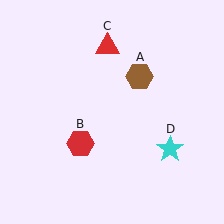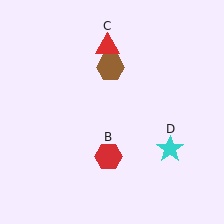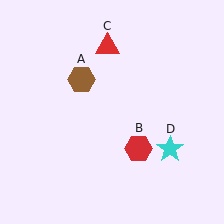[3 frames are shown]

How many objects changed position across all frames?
2 objects changed position: brown hexagon (object A), red hexagon (object B).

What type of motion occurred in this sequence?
The brown hexagon (object A), red hexagon (object B) rotated counterclockwise around the center of the scene.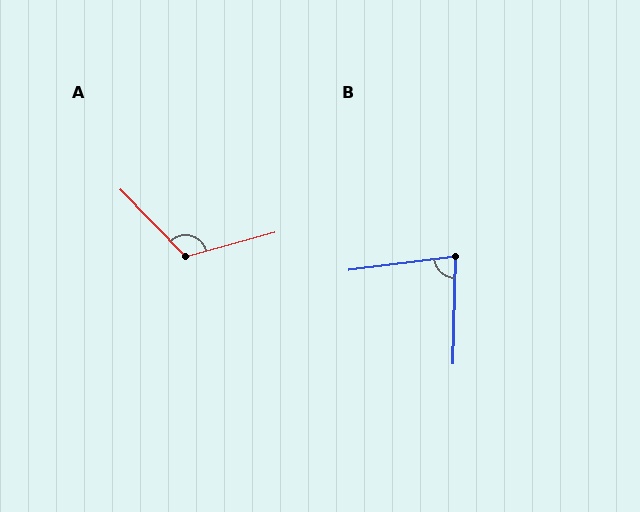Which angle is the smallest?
B, at approximately 81 degrees.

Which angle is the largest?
A, at approximately 119 degrees.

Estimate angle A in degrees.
Approximately 119 degrees.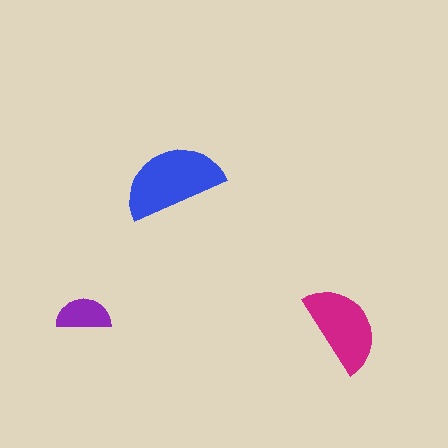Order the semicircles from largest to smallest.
the blue one, the magenta one, the purple one.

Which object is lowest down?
The magenta semicircle is bottommost.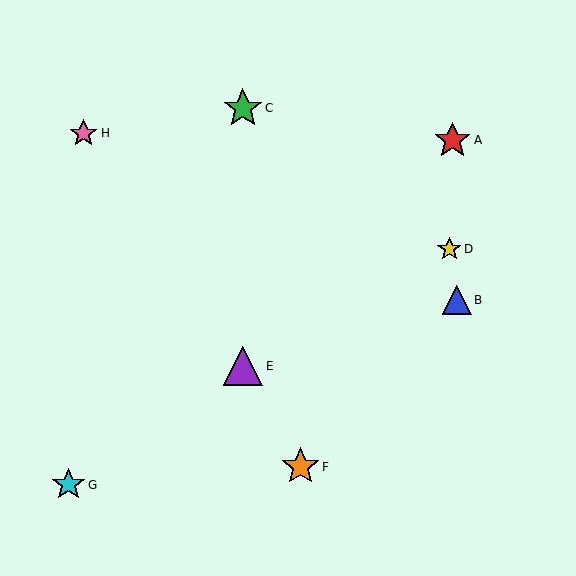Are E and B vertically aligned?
No, E is at x≈243 and B is at x≈457.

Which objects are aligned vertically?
Objects C, E are aligned vertically.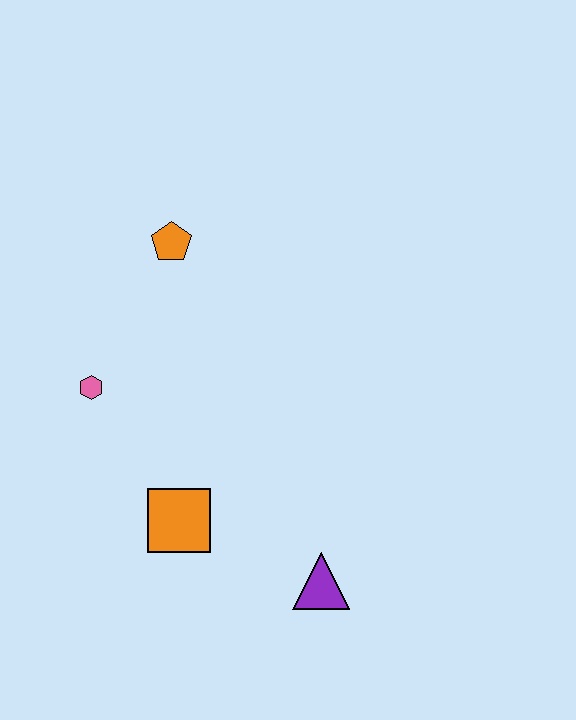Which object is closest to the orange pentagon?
The pink hexagon is closest to the orange pentagon.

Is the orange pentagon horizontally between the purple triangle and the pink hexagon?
Yes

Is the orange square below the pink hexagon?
Yes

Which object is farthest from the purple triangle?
The orange pentagon is farthest from the purple triangle.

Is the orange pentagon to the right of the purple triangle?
No